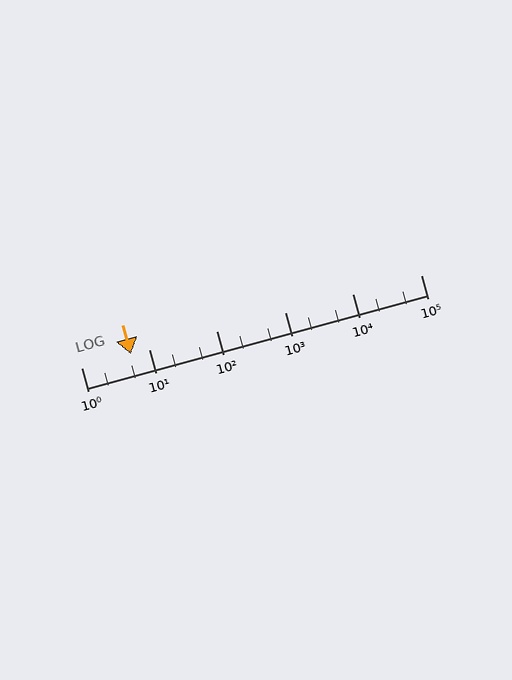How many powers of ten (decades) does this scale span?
The scale spans 5 decades, from 1 to 100000.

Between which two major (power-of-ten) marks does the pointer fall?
The pointer is between 1 and 10.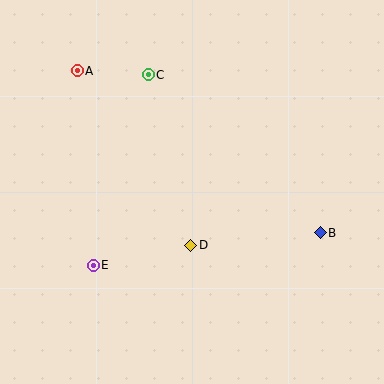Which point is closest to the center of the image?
Point D at (191, 245) is closest to the center.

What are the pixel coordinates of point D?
Point D is at (191, 245).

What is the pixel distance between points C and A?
The distance between C and A is 71 pixels.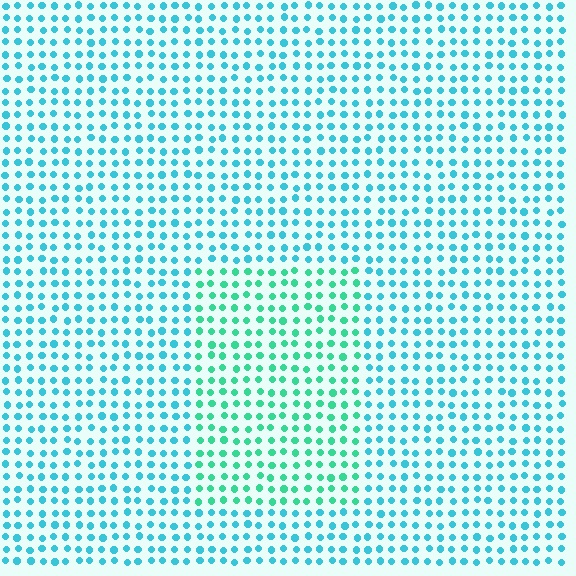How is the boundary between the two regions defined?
The boundary is defined purely by a slight shift in hue (about 32 degrees). Spacing, size, and orientation are identical on both sides.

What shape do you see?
I see a rectangle.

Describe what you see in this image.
The image is filled with small cyan elements in a uniform arrangement. A rectangle-shaped region is visible where the elements are tinted to a slightly different hue, forming a subtle color boundary.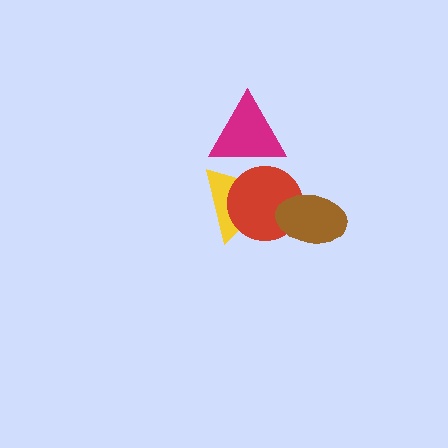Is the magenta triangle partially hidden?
No, no other shape covers it.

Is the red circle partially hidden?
Yes, it is partially covered by another shape.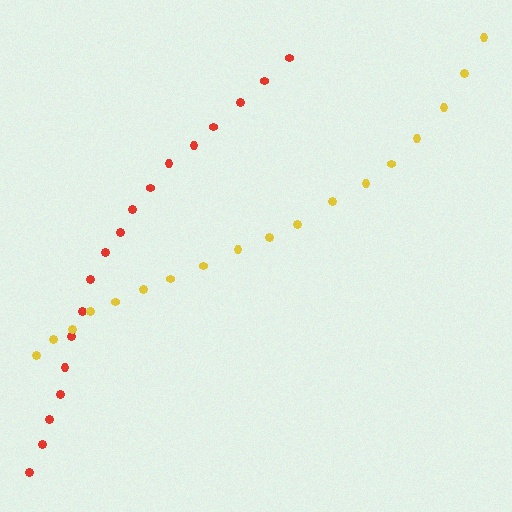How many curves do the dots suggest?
There are 2 distinct paths.